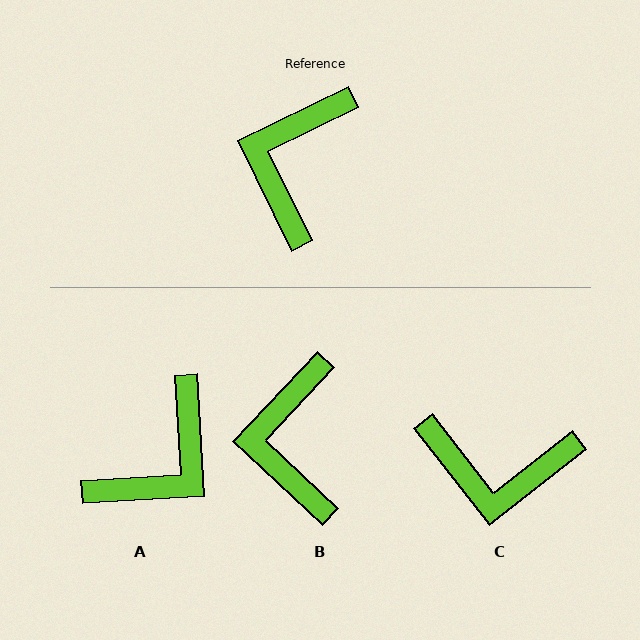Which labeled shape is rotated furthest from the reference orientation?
A, about 157 degrees away.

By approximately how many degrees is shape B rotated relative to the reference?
Approximately 21 degrees counter-clockwise.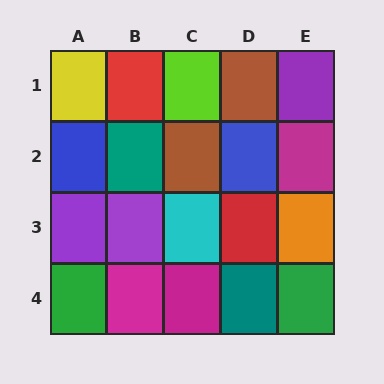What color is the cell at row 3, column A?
Purple.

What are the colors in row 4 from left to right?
Green, magenta, magenta, teal, green.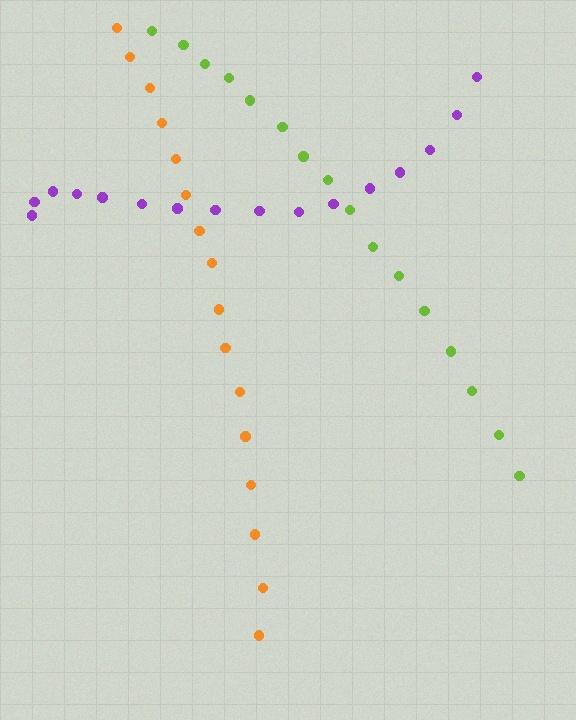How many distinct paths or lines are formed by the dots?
There are 3 distinct paths.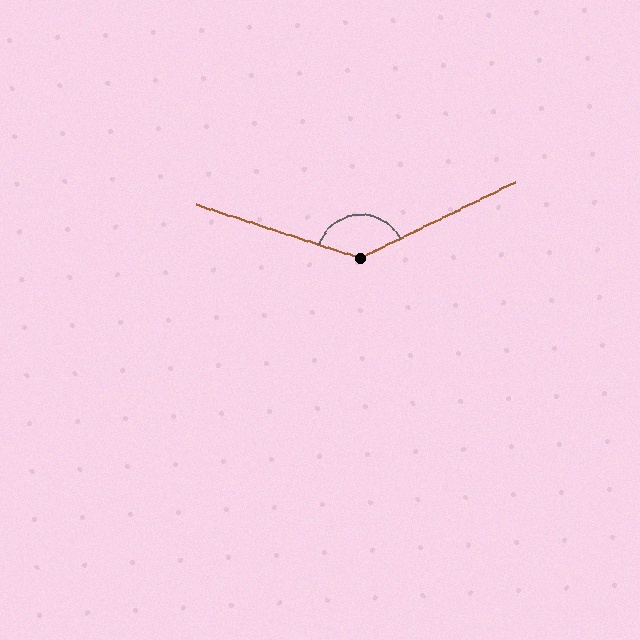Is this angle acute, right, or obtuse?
It is obtuse.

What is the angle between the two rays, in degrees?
Approximately 136 degrees.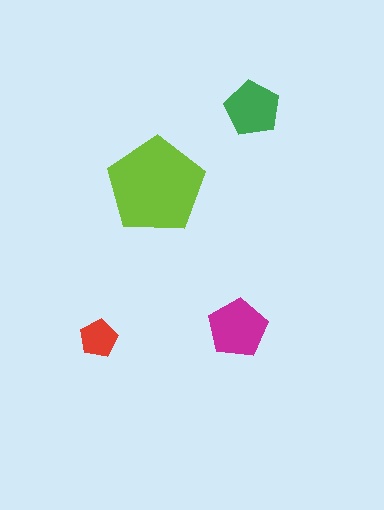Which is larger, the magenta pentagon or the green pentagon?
The magenta one.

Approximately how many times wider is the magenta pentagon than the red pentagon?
About 1.5 times wider.